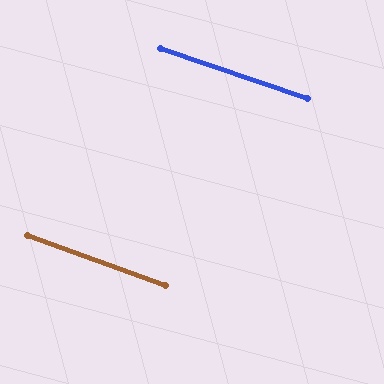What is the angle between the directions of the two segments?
Approximately 1 degree.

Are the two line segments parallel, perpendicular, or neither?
Parallel — their directions differ by only 0.6°.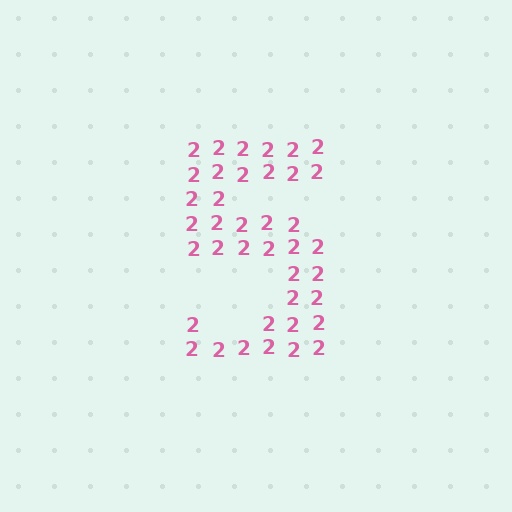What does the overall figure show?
The overall figure shows the digit 5.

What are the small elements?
The small elements are digit 2's.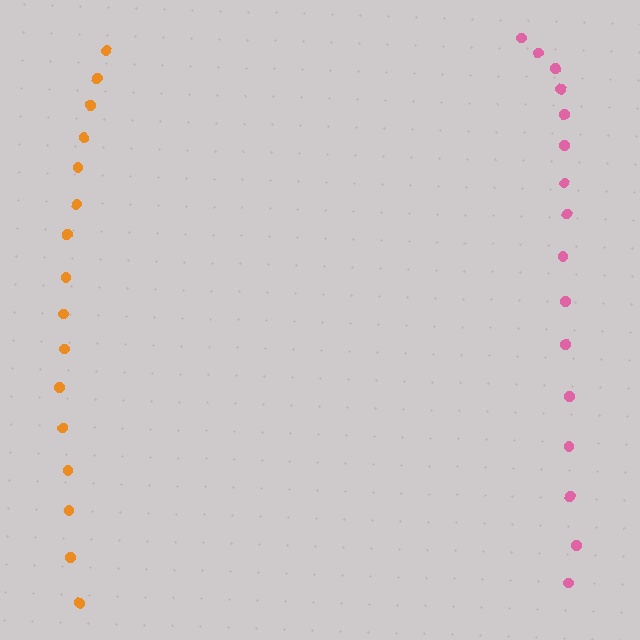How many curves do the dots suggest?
There are 2 distinct paths.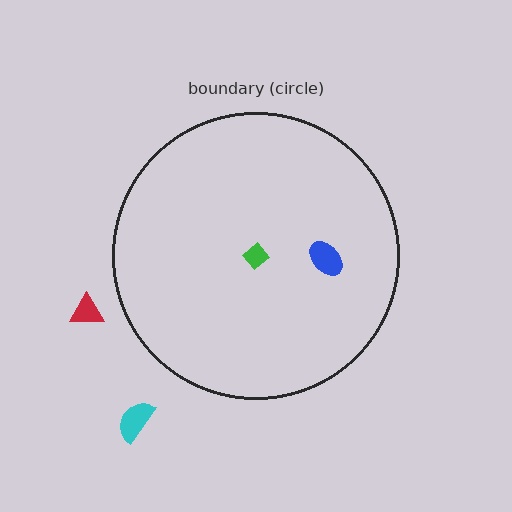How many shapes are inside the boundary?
2 inside, 2 outside.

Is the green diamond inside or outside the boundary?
Inside.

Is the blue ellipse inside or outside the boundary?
Inside.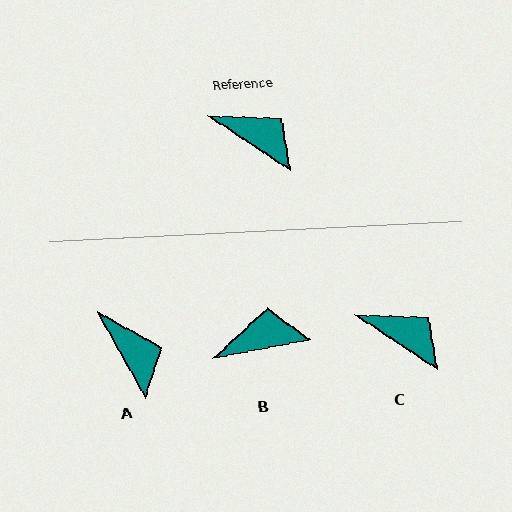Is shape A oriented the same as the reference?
No, it is off by about 27 degrees.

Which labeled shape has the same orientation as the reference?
C.